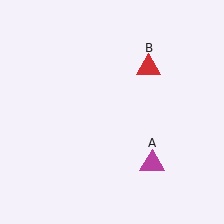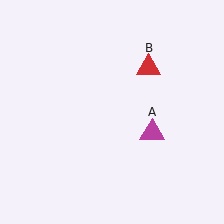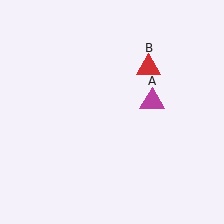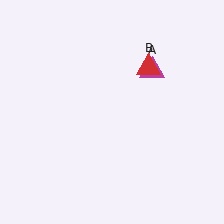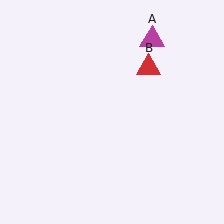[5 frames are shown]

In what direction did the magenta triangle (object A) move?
The magenta triangle (object A) moved up.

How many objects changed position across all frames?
1 object changed position: magenta triangle (object A).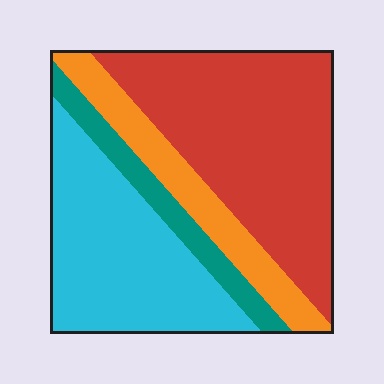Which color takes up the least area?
Teal, at roughly 10%.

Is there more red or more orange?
Red.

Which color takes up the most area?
Red, at roughly 40%.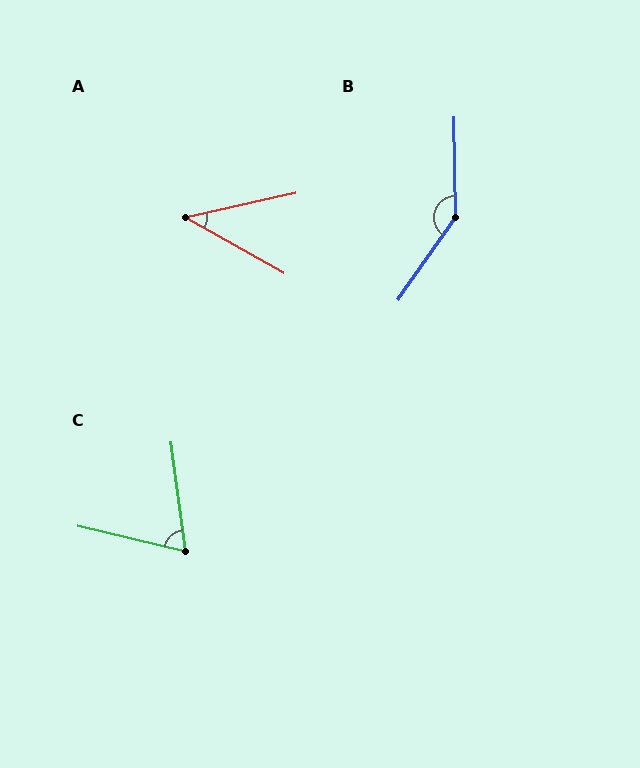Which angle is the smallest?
A, at approximately 42 degrees.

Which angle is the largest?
B, at approximately 144 degrees.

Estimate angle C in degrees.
Approximately 69 degrees.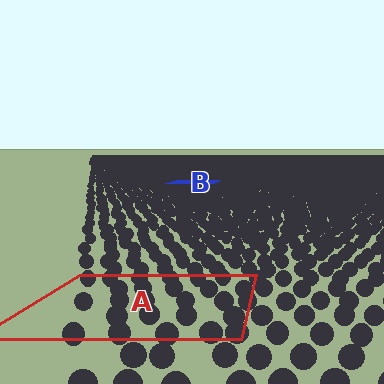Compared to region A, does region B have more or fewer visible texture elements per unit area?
Region B has more texture elements per unit area — they are packed more densely because it is farther away.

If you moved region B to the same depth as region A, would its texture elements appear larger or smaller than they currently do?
They would appear larger. At a closer depth, the same texture elements are projected at a bigger on-screen size.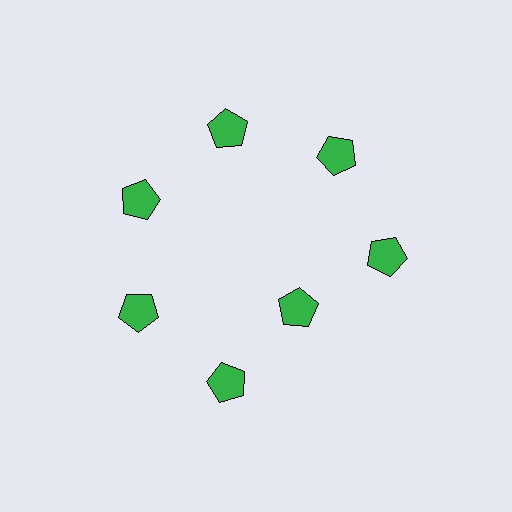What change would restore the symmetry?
The symmetry would be restored by moving it outward, back onto the ring so that all 7 pentagons sit at equal angles and equal distance from the center.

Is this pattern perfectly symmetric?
No. The 7 green pentagons are arranged in a ring, but one element near the 5 o'clock position is pulled inward toward the center, breaking the 7-fold rotational symmetry.